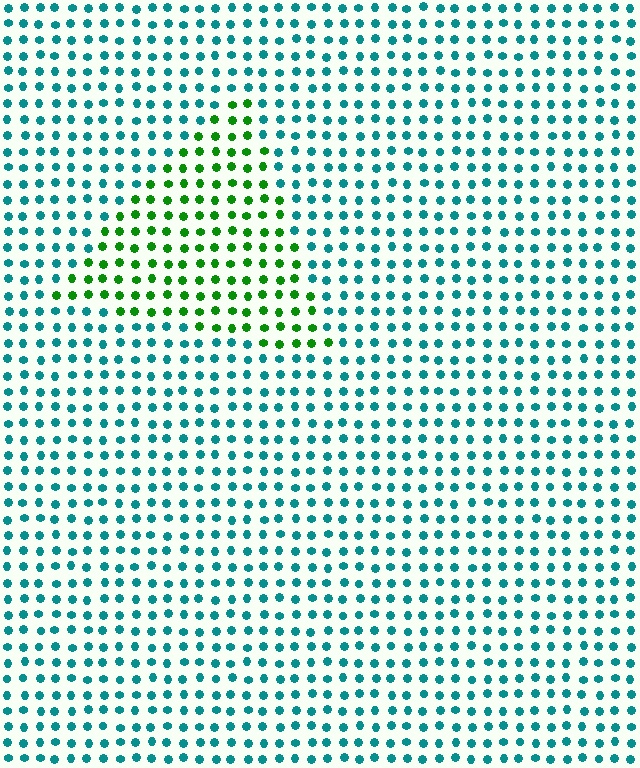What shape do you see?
I see a triangle.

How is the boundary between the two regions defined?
The boundary is defined purely by a slight shift in hue (about 58 degrees). Spacing, size, and orientation are identical on both sides.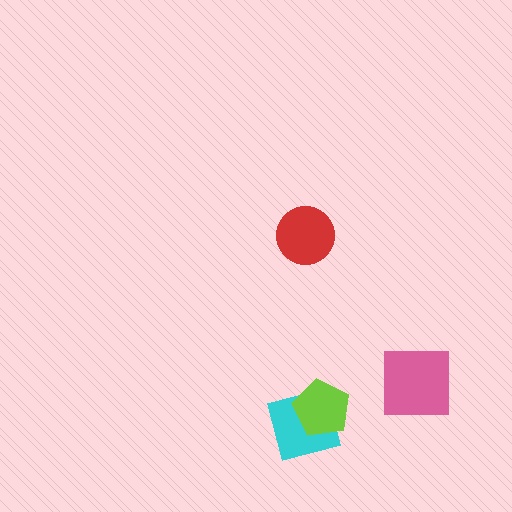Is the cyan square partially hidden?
Yes, it is partially covered by another shape.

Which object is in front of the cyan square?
The lime pentagon is in front of the cyan square.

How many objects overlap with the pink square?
0 objects overlap with the pink square.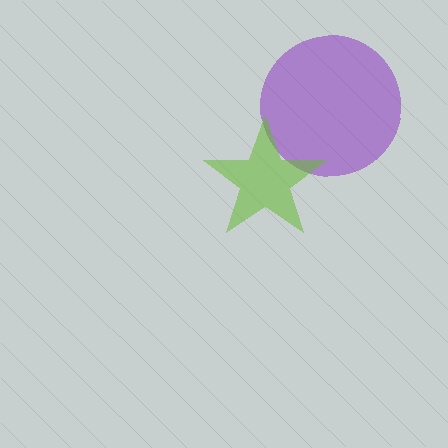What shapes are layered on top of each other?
The layered shapes are: a purple circle, a lime star.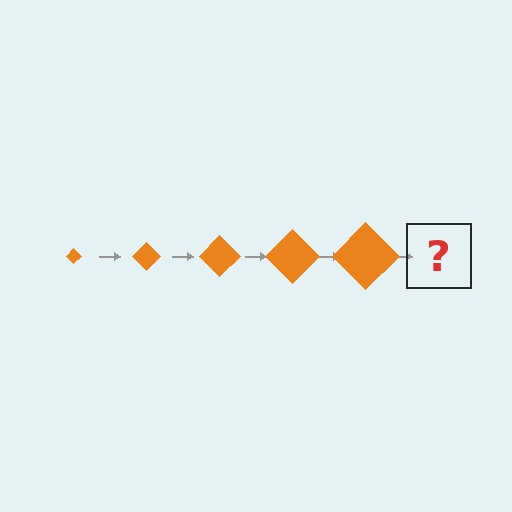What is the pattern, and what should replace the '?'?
The pattern is that the diamond gets progressively larger each step. The '?' should be an orange diamond, larger than the previous one.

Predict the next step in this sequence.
The next step is an orange diamond, larger than the previous one.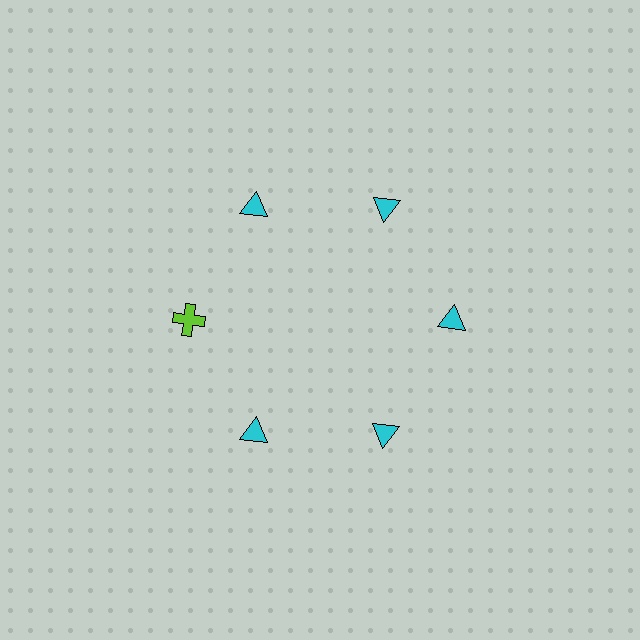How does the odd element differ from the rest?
It differs in both color (lime instead of cyan) and shape (cross instead of triangle).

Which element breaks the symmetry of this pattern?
The lime cross at roughly the 9 o'clock position breaks the symmetry. All other shapes are cyan triangles.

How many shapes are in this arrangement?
There are 6 shapes arranged in a ring pattern.